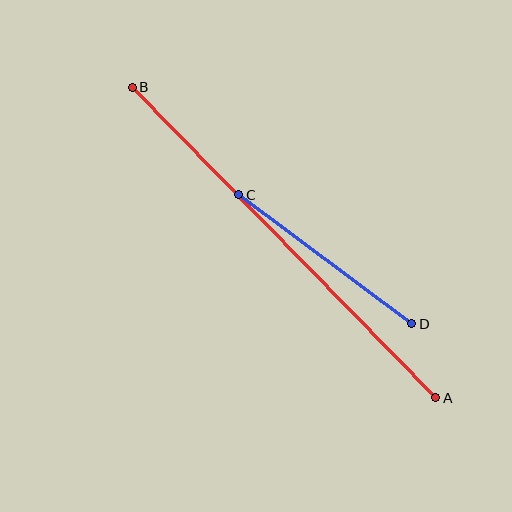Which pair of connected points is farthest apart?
Points A and B are farthest apart.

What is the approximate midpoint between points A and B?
The midpoint is at approximately (284, 243) pixels.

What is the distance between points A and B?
The distance is approximately 434 pixels.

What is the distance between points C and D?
The distance is approximately 216 pixels.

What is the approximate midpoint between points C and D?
The midpoint is at approximately (325, 259) pixels.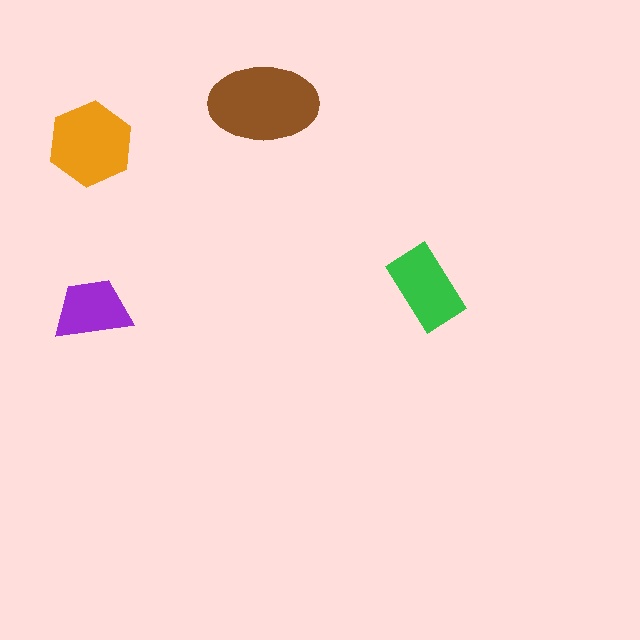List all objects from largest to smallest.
The brown ellipse, the orange hexagon, the green rectangle, the purple trapezoid.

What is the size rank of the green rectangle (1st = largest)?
3rd.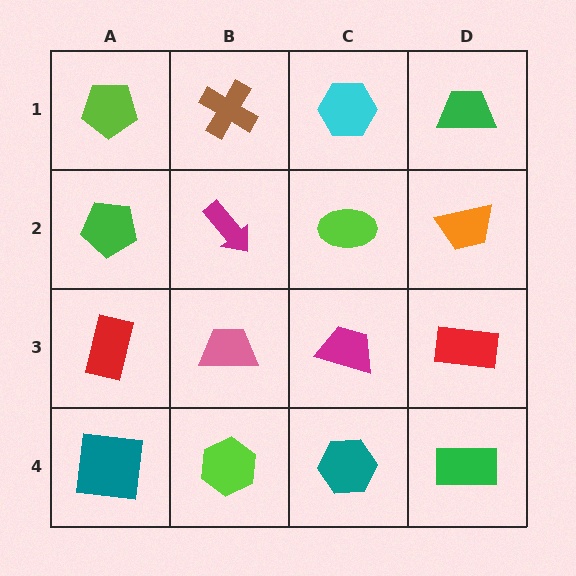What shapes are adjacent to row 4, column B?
A pink trapezoid (row 3, column B), a teal square (row 4, column A), a teal hexagon (row 4, column C).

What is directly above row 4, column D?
A red rectangle.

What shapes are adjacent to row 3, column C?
A lime ellipse (row 2, column C), a teal hexagon (row 4, column C), a pink trapezoid (row 3, column B), a red rectangle (row 3, column D).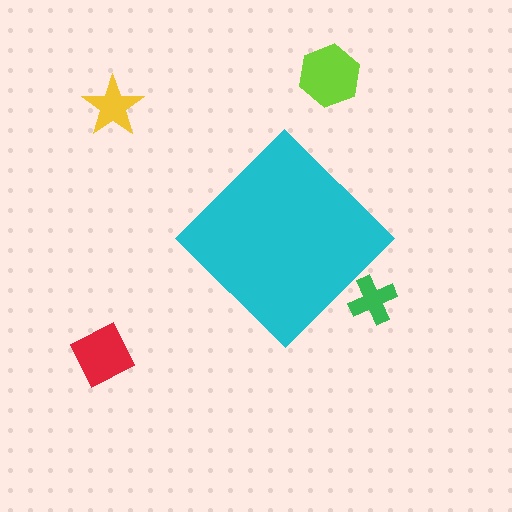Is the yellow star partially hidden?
No, the yellow star is fully visible.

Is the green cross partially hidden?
Yes, the green cross is partially hidden behind the cyan diamond.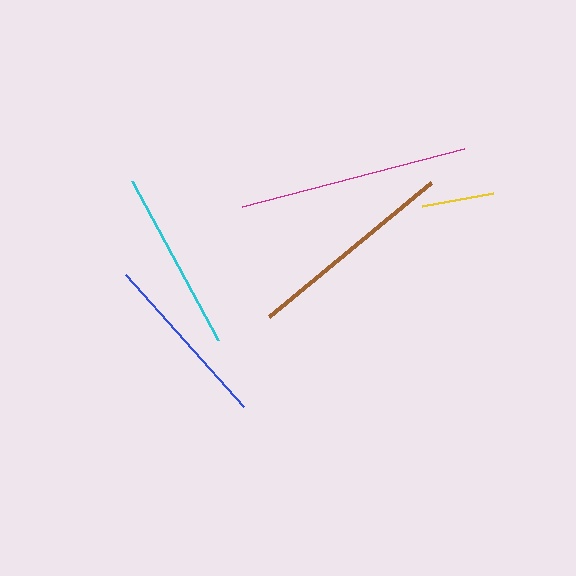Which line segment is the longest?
The magenta line is the longest at approximately 230 pixels.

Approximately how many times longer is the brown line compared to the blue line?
The brown line is approximately 1.2 times the length of the blue line.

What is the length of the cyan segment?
The cyan segment is approximately 181 pixels long.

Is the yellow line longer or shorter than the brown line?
The brown line is longer than the yellow line.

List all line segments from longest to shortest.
From longest to shortest: magenta, brown, cyan, blue, yellow.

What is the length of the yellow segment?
The yellow segment is approximately 73 pixels long.